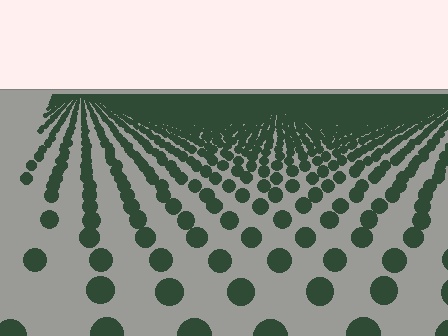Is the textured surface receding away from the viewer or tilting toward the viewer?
The surface is receding away from the viewer. Texture elements get smaller and denser toward the top.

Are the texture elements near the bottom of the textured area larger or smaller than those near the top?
Larger. Near the bottom, elements are closer to the viewer and appear at a bigger on-screen size.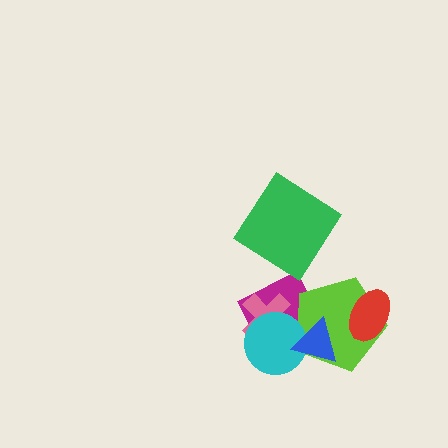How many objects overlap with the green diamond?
0 objects overlap with the green diamond.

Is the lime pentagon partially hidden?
Yes, it is partially covered by another shape.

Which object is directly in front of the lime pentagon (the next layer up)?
The cyan circle is directly in front of the lime pentagon.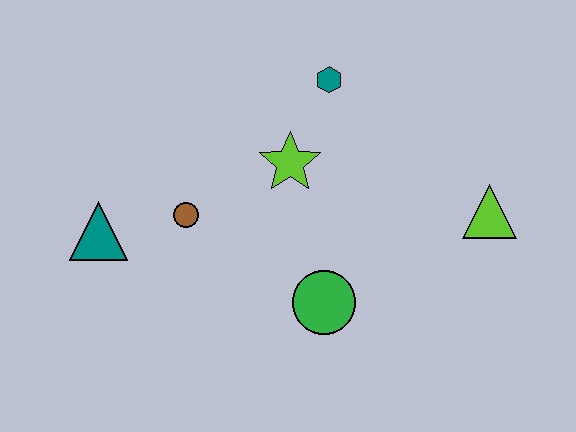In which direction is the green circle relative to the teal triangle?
The green circle is to the right of the teal triangle.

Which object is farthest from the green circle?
The teal triangle is farthest from the green circle.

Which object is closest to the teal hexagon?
The lime star is closest to the teal hexagon.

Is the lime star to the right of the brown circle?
Yes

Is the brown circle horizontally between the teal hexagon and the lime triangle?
No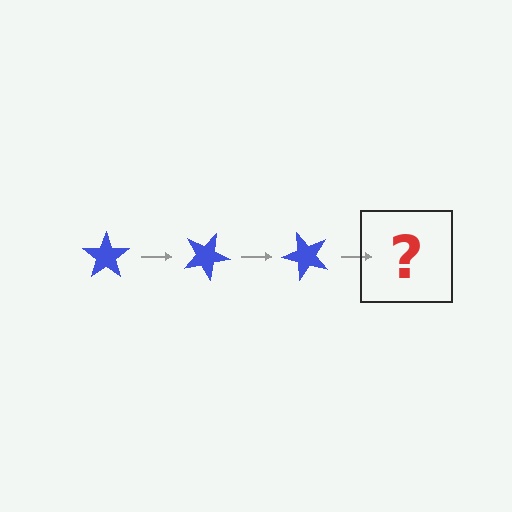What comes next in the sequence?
The next element should be a blue star rotated 75 degrees.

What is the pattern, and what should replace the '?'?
The pattern is that the star rotates 25 degrees each step. The '?' should be a blue star rotated 75 degrees.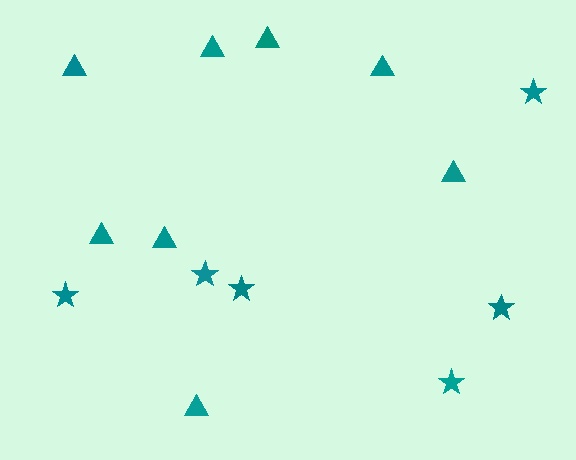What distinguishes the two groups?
There are 2 groups: one group of triangles (8) and one group of stars (6).